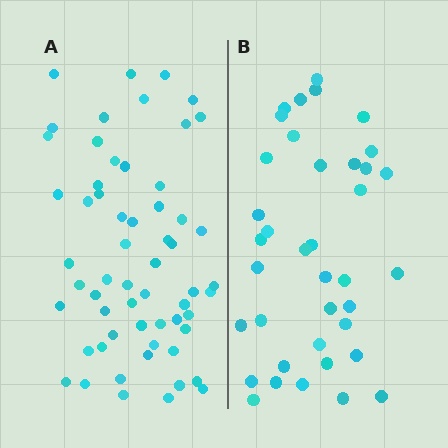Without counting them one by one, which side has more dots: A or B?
Region A (the left region) has more dots.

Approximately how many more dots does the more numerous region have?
Region A has approximately 20 more dots than region B.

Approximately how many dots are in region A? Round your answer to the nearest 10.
About 60 dots. (The exact count is 59, which rounds to 60.)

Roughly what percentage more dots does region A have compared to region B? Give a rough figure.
About 55% more.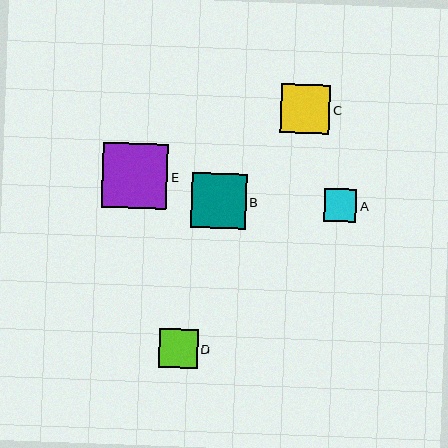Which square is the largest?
Square E is the largest with a size of approximately 66 pixels.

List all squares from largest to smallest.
From largest to smallest: E, B, C, D, A.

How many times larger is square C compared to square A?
Square C is approximately 1.5 times the size of square A.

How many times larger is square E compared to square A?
Square E is approximately 2.0 times the size of square A.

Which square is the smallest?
Square A is the smallest with a size of approximately 33 pixels.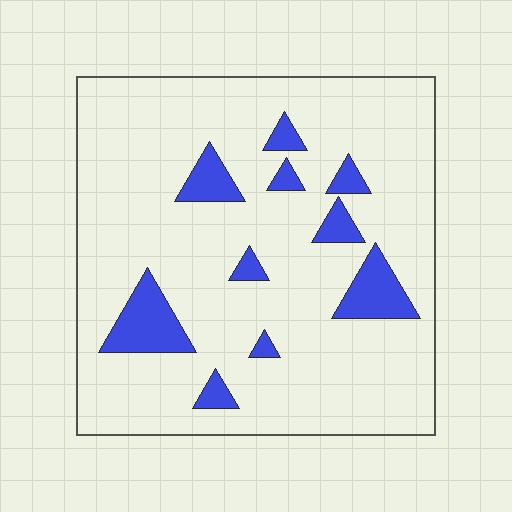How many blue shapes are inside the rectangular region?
10.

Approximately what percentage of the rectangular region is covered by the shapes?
Approximately 15%.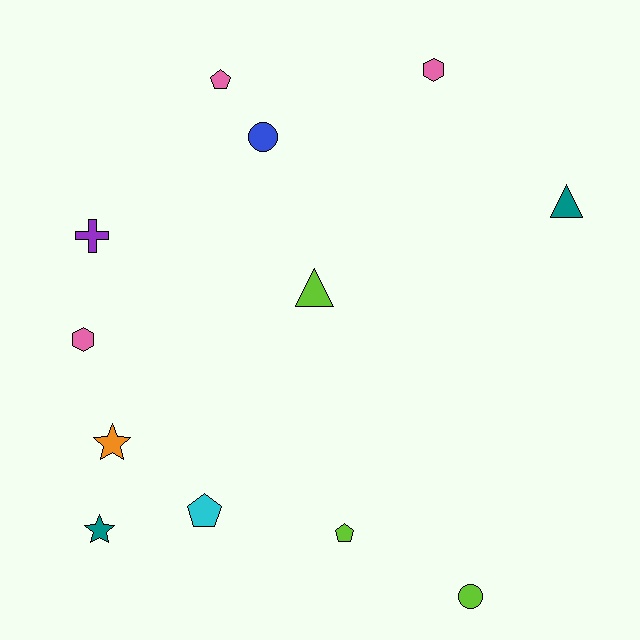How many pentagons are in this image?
There are 3 pentagons.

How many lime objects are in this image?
There are 3 lime objects.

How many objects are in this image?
There are 12 objects.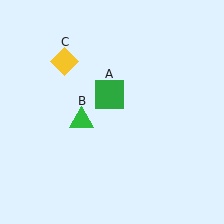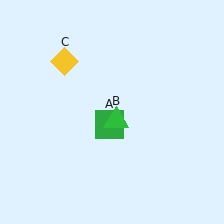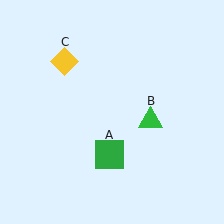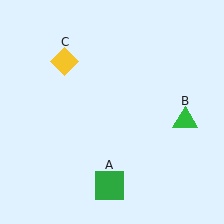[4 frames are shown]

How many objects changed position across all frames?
2 objects changed position: green square (object A), green triangle (object B).